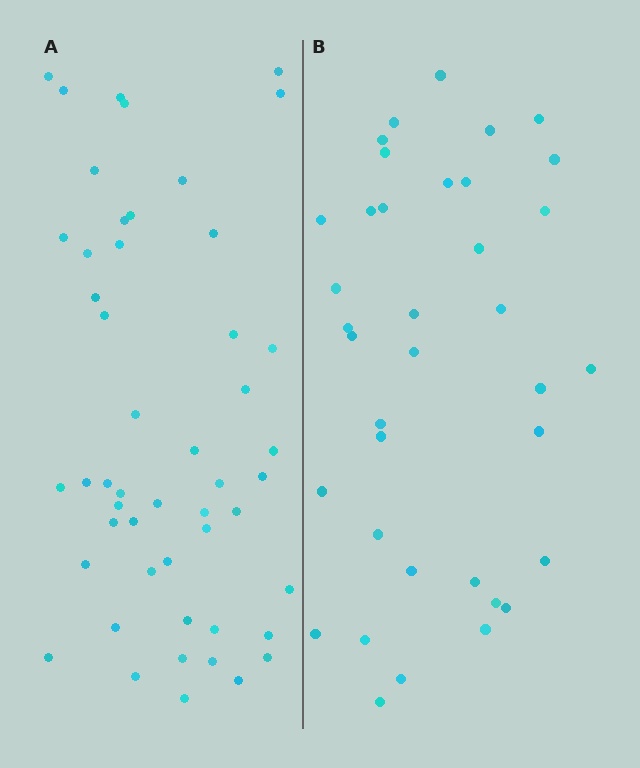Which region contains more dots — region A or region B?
Region A (the left region) has more dots.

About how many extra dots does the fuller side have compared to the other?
Region A has approximately 15 more dots than region B.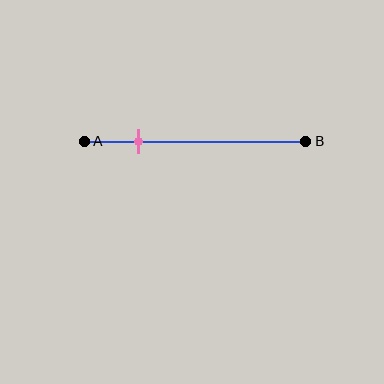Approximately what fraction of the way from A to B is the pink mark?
The pink mark is approximately 25% of the way from A to B.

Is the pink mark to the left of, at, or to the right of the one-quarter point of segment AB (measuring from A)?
The pink mark is approximately at the one-quarter point of segment AB.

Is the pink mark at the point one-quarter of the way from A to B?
Yes, the mark is approximately at the one-quarter point.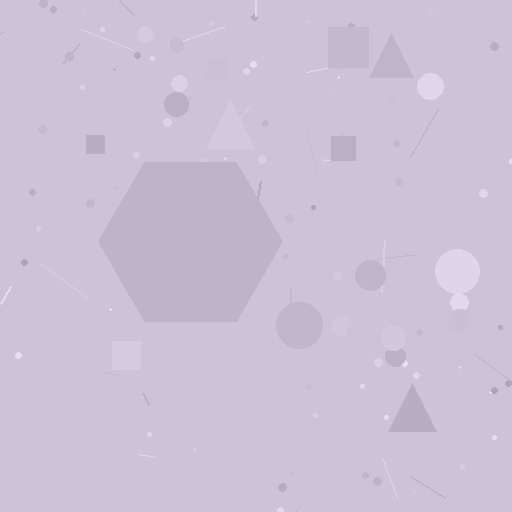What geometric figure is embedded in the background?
A hexagon is embedded in the background.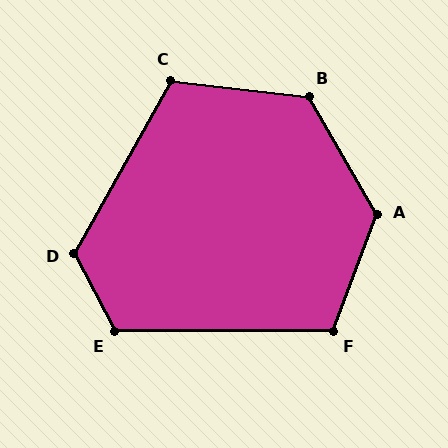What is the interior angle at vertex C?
Approximately 113 degrees (obtuse).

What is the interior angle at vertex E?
Approximately 118 degrees (obtuse).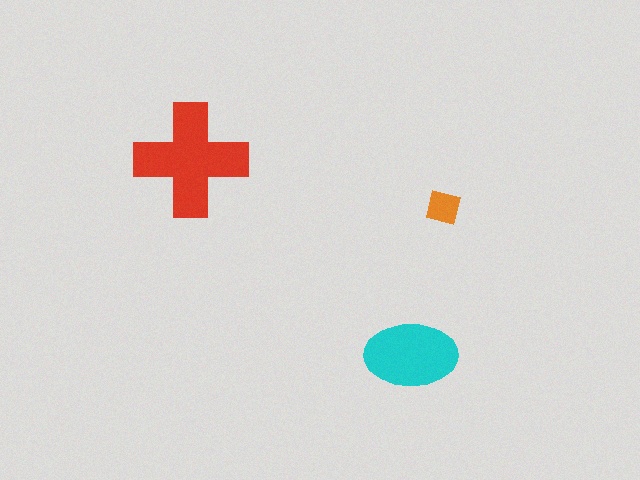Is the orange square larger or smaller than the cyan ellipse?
Smaller.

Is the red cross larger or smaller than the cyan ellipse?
Larger.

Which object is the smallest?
The orange square.